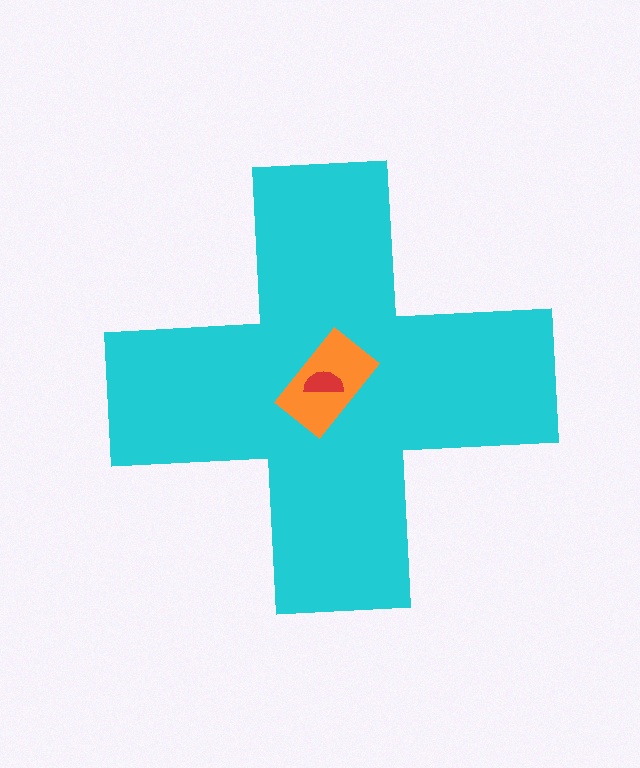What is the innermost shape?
The red semicircle.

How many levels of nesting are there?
3.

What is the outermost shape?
The cyan cross.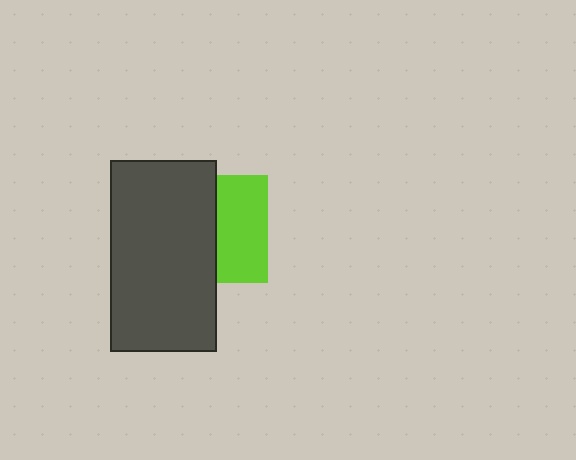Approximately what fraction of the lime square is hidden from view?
Roughly 54% of the lime square is hidden behind the dark gray rectangle.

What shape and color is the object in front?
The object in front is a dark gray rectangle.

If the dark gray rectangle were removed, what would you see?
You would see the complete lime square.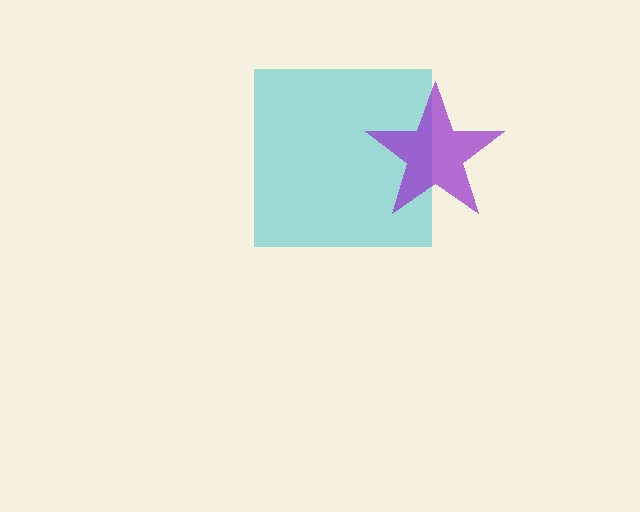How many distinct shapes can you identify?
There are 2 distinct shapes: a cyan square, a purple star.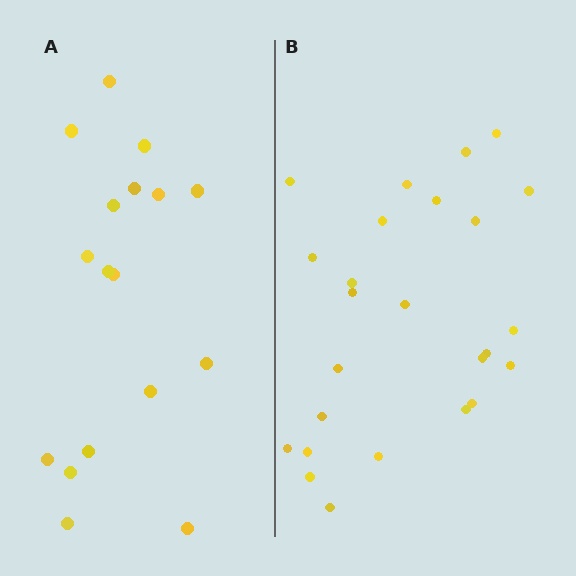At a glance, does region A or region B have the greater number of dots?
Region B (the right region) has more dots.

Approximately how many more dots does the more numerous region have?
Region B has roughly 8 or so more dots than region A.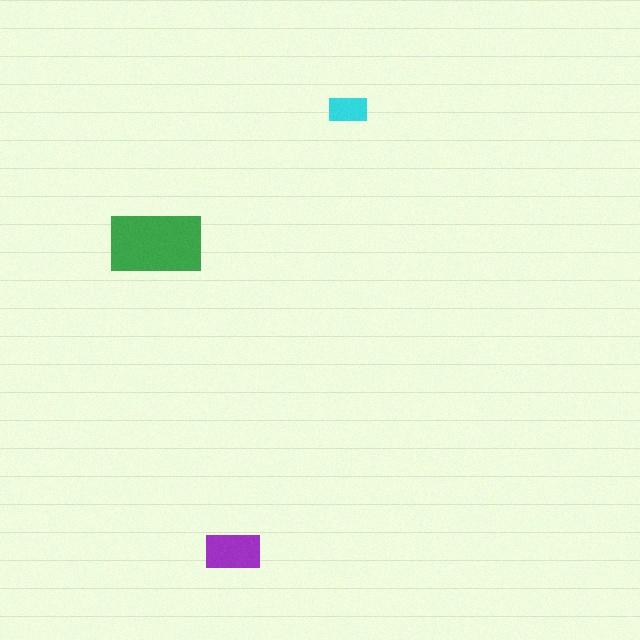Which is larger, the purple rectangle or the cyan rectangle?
The purple one.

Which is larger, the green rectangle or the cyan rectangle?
The green one.